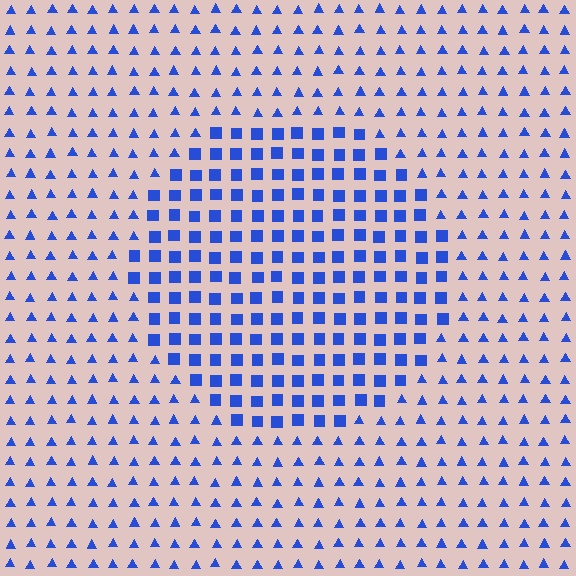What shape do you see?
I see a circle.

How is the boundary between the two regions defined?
The boundary is defined by a change in element shape: squares inside vs. triangles outside. All elements share the same color and spacing.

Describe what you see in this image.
The image is filled with small blue elements arranged in a uniform grid. A circle-shaped region contains squares, while the surrounding area contains triangles. The boundary is defined purely by the change in element shape.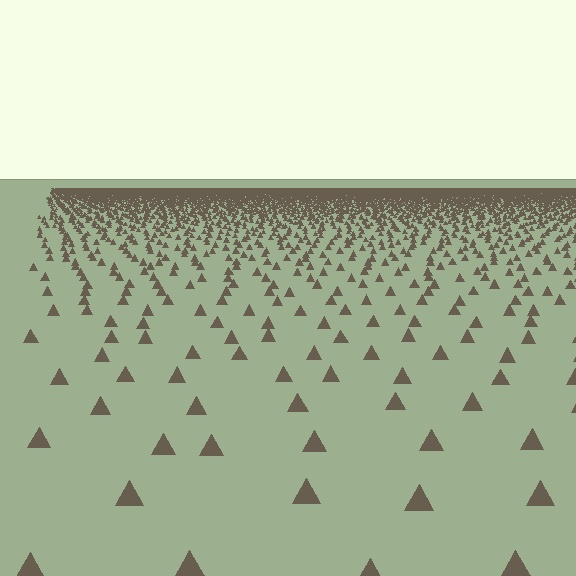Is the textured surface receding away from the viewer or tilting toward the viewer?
The surface is receding away from the viewer. Texture elements get smaller and denser toward the top.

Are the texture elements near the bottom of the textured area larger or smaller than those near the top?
Larger. Near the bottom, elements are closer to the viewer and appear at a bigger on-screen size.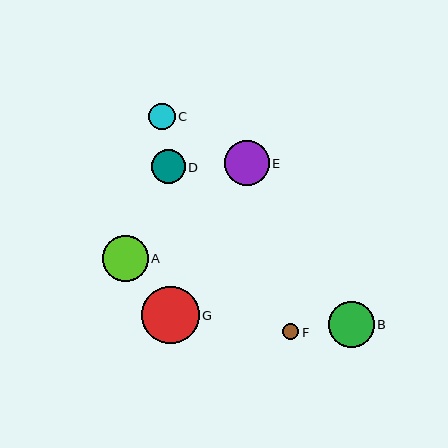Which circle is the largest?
Circle G is the largest with a size of approximately 58 pixels.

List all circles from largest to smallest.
From largest to smallest: G, A, B, E, D, C, F.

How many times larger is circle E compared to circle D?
Circle E is approximately 1.3 times the size of circle D.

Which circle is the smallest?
Circle F is the smallest with a size of approximately 16 pixels.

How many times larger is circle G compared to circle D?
Circle G is approximately 1.7 times the size of circle D.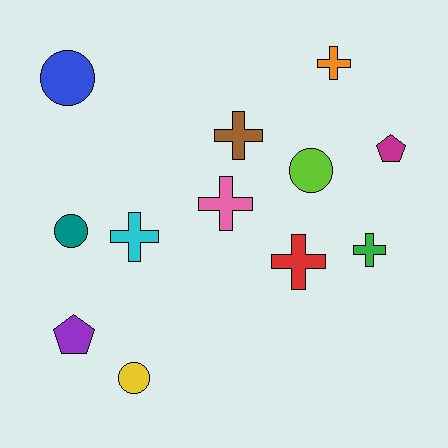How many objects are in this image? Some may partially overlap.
There are 12 objects.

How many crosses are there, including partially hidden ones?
There are 6 crosses.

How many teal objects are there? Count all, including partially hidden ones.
There is 1 teal object.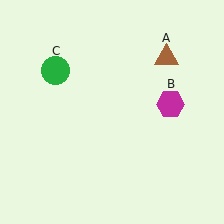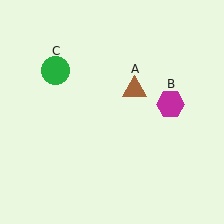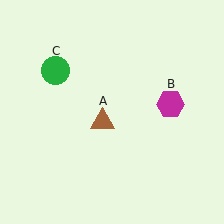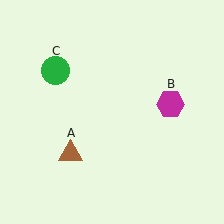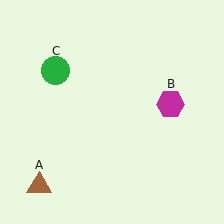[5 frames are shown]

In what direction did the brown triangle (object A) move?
The brown triangle (object A) moved down and to the left.